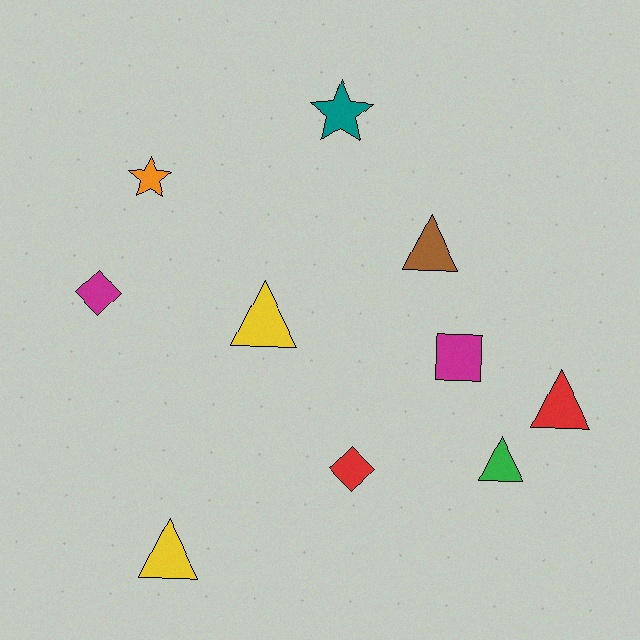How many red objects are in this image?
There are 2 red objects.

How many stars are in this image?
There are 2 stars.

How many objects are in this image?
There are 10 objects.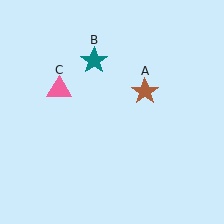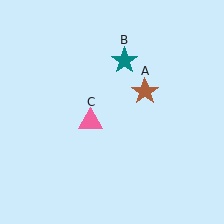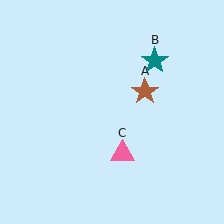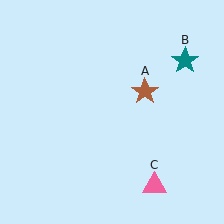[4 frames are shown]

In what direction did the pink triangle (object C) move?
The pink triangle (object C) moved down and to the right.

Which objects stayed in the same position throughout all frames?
Brown star (object A) remained stationary.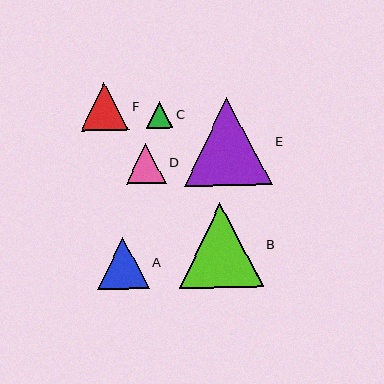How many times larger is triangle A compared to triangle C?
Triangle A is approximately 2.0 times the size of triangle C.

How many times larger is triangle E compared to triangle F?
Triangle E is approximately 1.8 times the size of triangle F.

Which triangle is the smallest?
Triangle C is the smallest with a size of approximately 26 pixels.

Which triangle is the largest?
Triangle E is the largest with a size of approximately 88 pixels.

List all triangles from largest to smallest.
From largest to smallest: E, B, A, F, D, C.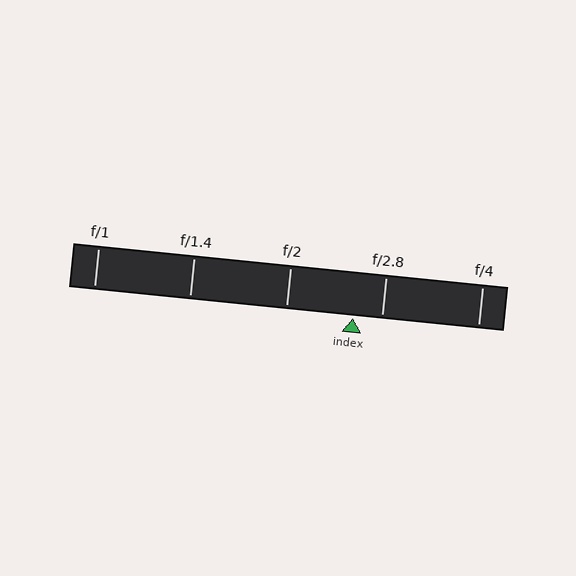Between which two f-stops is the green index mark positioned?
The index mark is between f/2 and f/2.8.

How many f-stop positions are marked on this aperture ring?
There are 5 f-stop positions marked.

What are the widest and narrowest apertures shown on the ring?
The widest aperture shown is f/1 and the narrowest is f/4.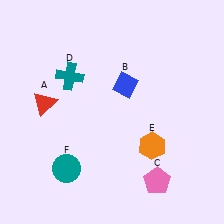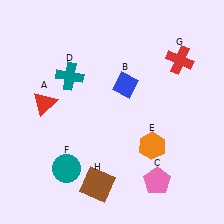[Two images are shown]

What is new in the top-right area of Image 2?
A red cross (G) was added in the top-right area of Image 2.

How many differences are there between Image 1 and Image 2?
There are 2 differences between the two images.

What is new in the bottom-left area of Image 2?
A brown square (H) was added in the bottom-left area of Image 2.